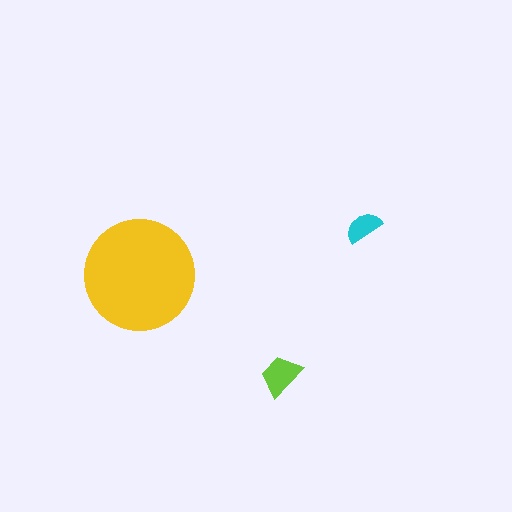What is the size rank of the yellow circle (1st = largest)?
1st.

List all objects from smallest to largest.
The cyan semicircle, the lime trapezoid, the yellow circle.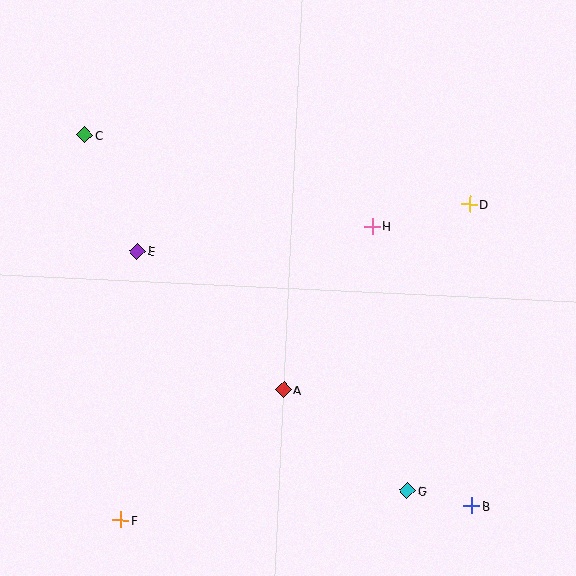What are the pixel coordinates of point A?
Point A is at (283, 389).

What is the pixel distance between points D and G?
The distance between D and G is 293 pixels.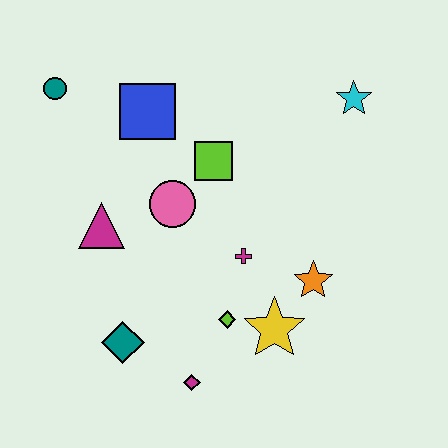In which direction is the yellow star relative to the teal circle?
The yellow star is below the teal circle.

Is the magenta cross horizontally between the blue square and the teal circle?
No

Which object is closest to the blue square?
The lime square is closest to the blue square.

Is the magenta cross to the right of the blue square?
Yes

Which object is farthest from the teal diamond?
The cyan star is farthest from the teal diamond.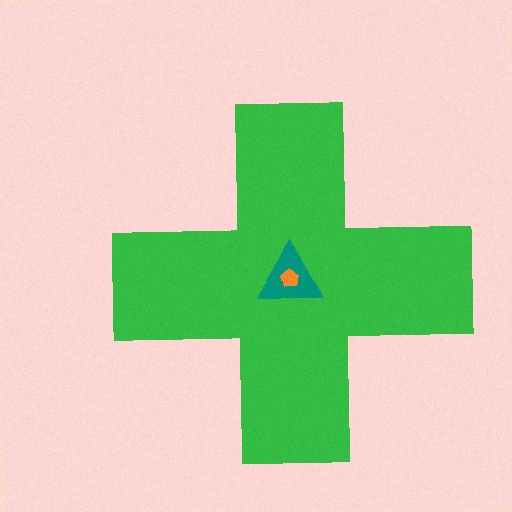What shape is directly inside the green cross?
The teal triangle.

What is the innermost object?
The orange pentagon.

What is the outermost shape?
The green cross.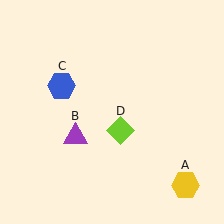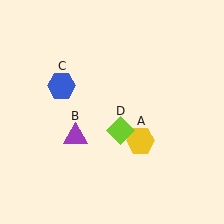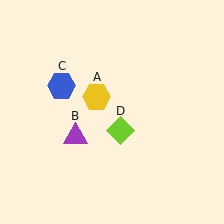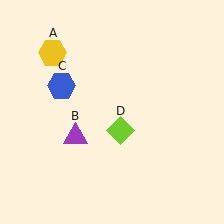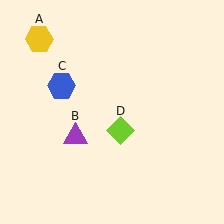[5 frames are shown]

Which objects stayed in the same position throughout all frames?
Purple triangle (object B) and blue hexagon (object C) and lime diamond (object D) remained stationary.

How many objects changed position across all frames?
1 object changed position: yellow hexagon (object A).